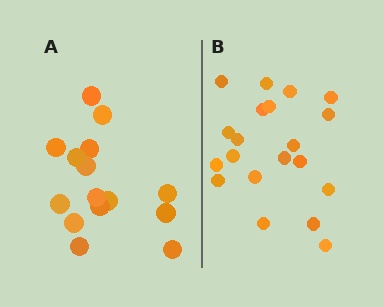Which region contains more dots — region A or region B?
Region B (the right region) has more dots.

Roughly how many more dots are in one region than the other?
Region B has about 5 more dots than region A.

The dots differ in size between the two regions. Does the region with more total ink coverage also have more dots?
No. Region A has more total ink coverage because its dots are larger, but region B actually contains more individual dots. Total area can be misleading — the number of items is what matters here.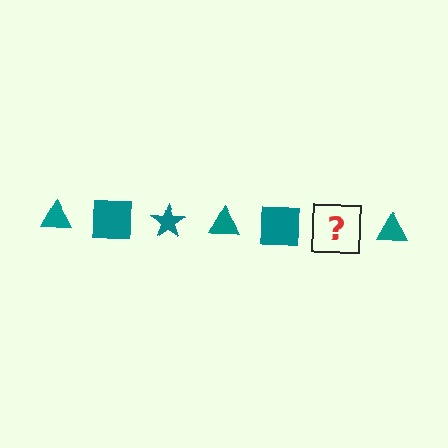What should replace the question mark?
The question mark should be replaced with a teal star.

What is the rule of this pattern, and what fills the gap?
The rule is that the pattern cycles through triangle, square, star shapes in teal. The gap should be filled with a teal star.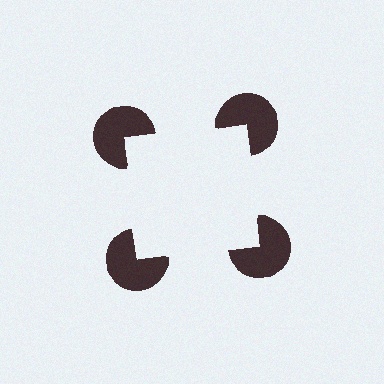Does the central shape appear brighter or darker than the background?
It typically appears slightly brighter than the background, even though no actual brightness change is drawn.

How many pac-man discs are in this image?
There are 4 — one at each vertex of the illusory square.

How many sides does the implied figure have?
4 sides.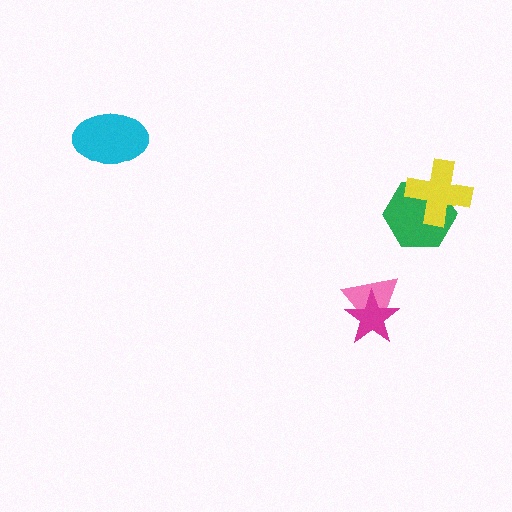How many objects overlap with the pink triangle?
1 object overlaps with the pink triangle.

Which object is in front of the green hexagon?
The yellow cross is in front of the green hexagon.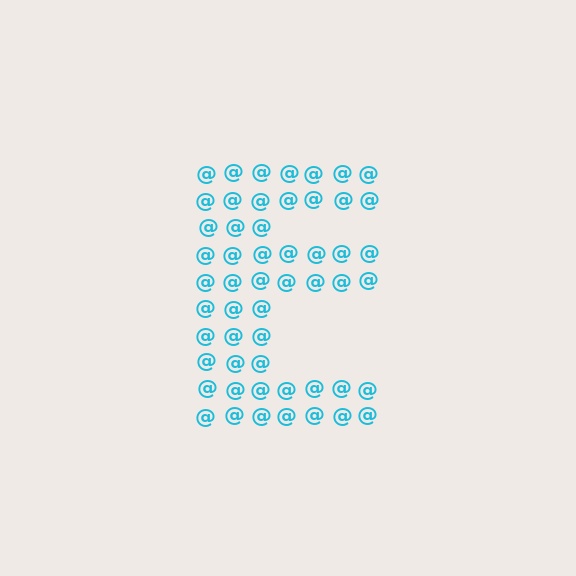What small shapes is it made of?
It is made of small at signs.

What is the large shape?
The large shape is the letter E.